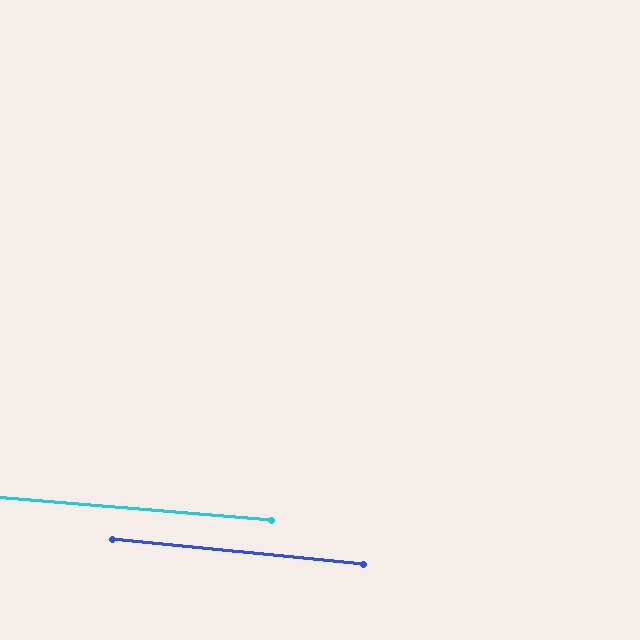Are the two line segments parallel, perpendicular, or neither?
Parallel — their directions differ by only 1.0°.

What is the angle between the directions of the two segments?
Approximately 1 degree.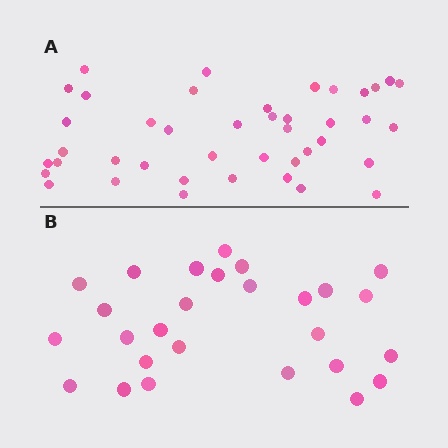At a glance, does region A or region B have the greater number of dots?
Region A (the top region) has more dots.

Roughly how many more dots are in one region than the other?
Region A has approximately 15 more dots than region B.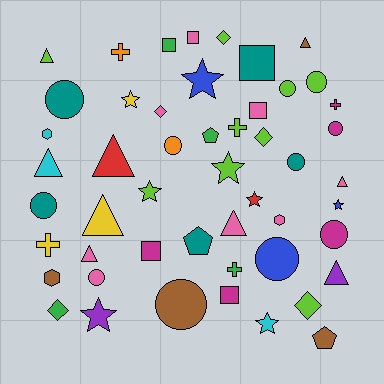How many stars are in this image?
There are 8 stars.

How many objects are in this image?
There are 50 objects.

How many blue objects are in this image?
There are 3 blue objects.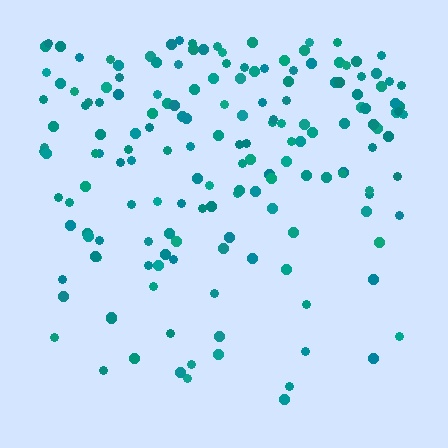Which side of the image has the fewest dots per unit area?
The bottom.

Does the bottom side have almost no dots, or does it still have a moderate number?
Still a moderate number, just noticeably fewer than the top.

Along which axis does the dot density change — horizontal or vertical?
Vertical.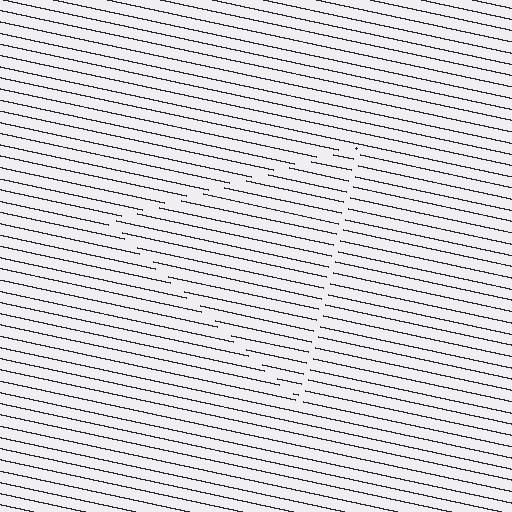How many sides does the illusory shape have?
3 sides — the line-ends trace a triangle.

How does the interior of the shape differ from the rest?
The interior of the shape contains the same grating, shifted by half a period — the contour is defined by the phase discontinuity where line-ends from the inner and outer gratings abut.